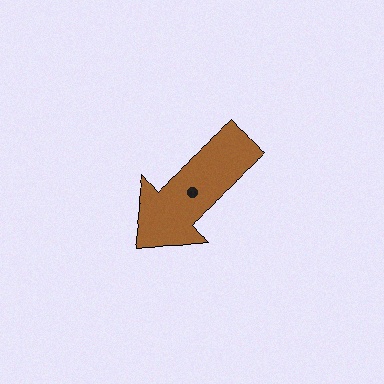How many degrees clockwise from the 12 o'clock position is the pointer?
Approximately 228 degrees.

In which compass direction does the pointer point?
Southwest.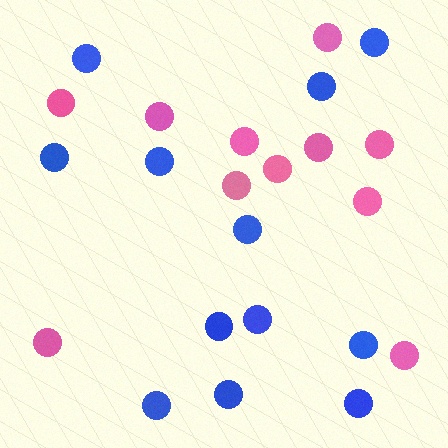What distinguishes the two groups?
There are 2 groups: one group of pink circles (11) and one group of blue circles (12).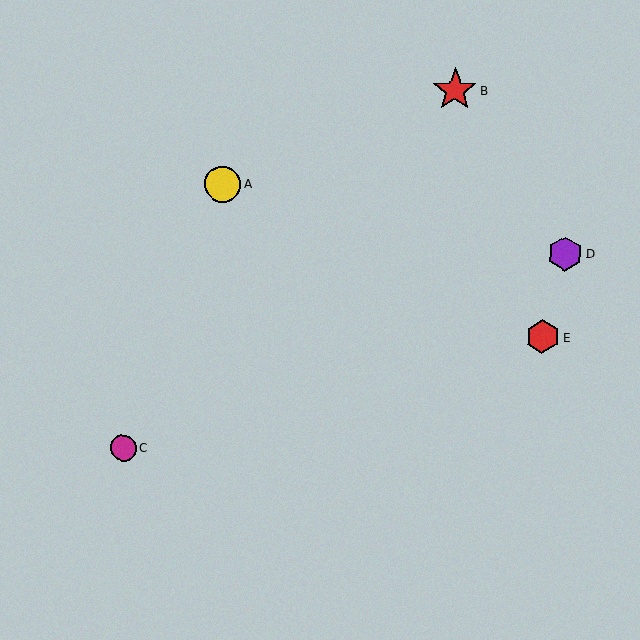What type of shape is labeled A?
Shape A is a yellow circle.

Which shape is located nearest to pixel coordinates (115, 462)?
The magenta circle (labeled C) at (124, 448) is nearest to that location.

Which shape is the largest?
The red star (labeled B) is the largest.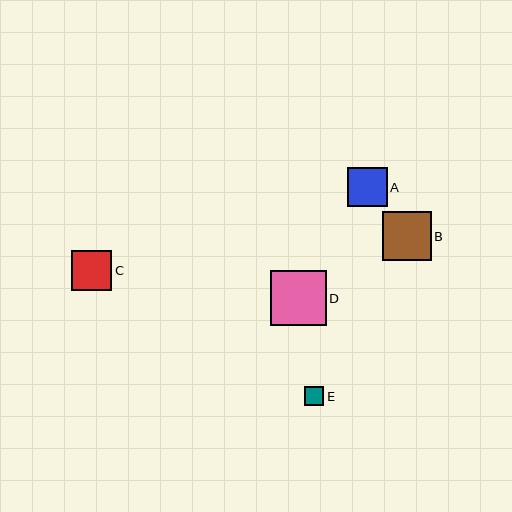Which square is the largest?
Square D is the largest with a size of approximately 55 pixels.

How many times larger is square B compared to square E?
Square B is approximately 2.5 times the size of square E.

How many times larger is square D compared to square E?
Square D is approximately 2.8 times the size of square E.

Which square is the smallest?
Square E is the smallest with a size of approximately 20 pixels.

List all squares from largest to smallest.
From largest to smallest: D, B, C, A, E.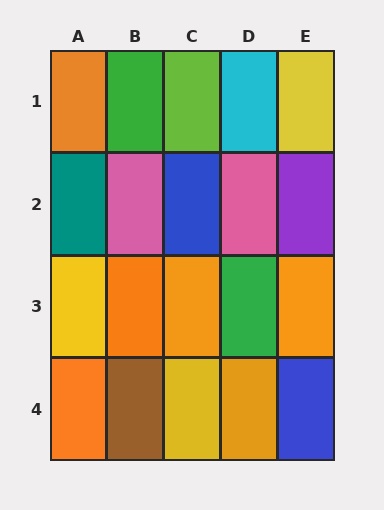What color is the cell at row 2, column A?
Teal.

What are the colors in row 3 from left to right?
Yellow, orange, orange, green, orange.